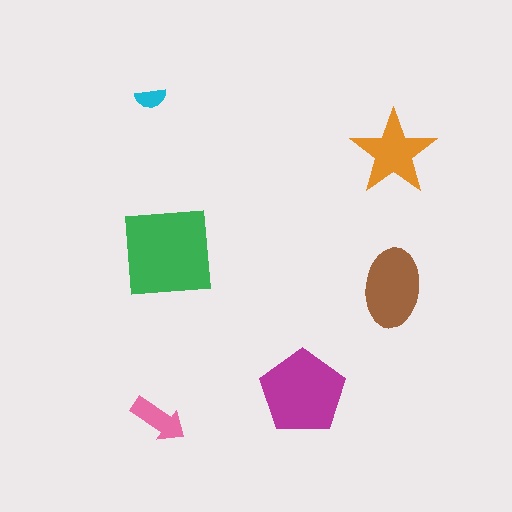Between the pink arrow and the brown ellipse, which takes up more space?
The brown ellipse.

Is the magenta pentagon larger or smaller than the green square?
Smaller.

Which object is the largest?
The green square.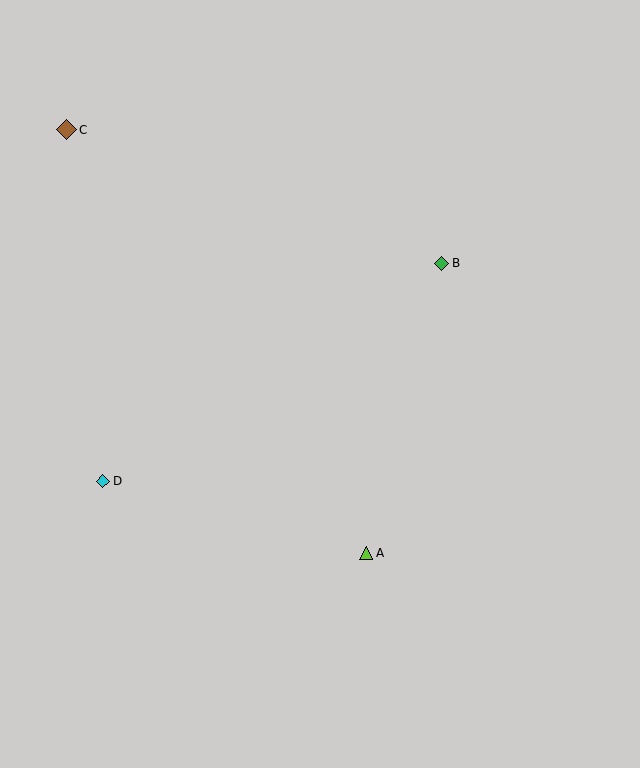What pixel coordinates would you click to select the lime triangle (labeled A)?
Click at (366, 553) to select the lime triangle A.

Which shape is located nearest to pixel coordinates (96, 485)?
The cyan diamond (labeled D) at (103, 481) is nearest to that location.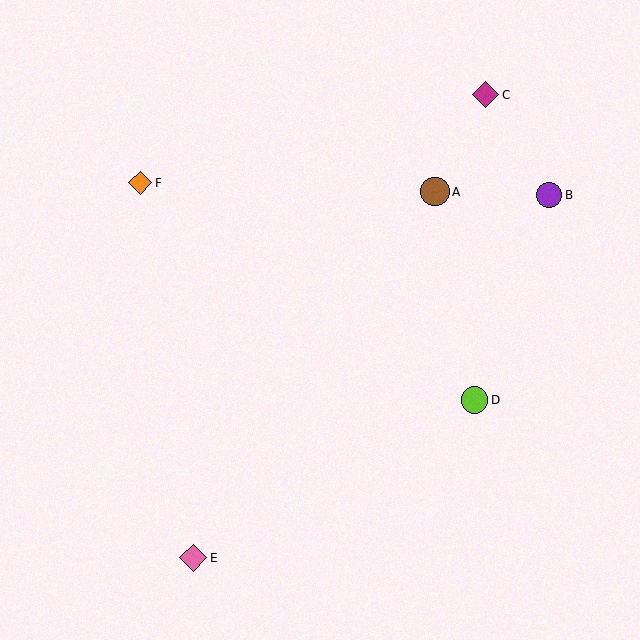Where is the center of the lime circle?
The center of the lime circle is at (475, 400).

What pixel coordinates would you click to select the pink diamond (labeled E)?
Click at (193, 558) to select the pink diamond E.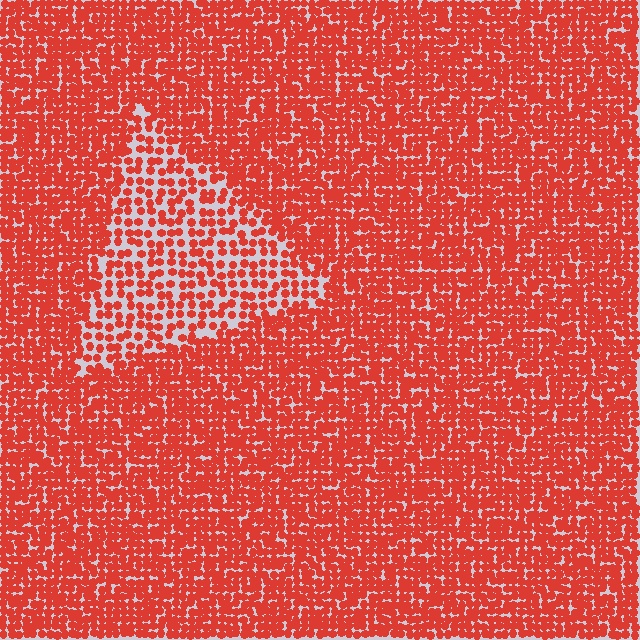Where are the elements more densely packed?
The elements are more densely packed outside the triangle boundary.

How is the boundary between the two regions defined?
The boundary is defined by a change in element density (approximately 1.9x ratio). All elements are the same color, size, and shape.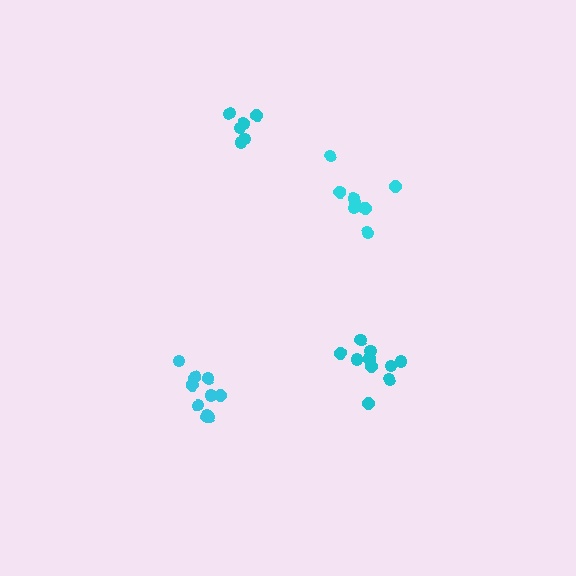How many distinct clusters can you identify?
There are 4 distinct clusters.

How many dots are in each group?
Group 1: 11 dots, Group 2: 6 dots, Group 3: 9 dots, Group 4: 11 dots (37 total).